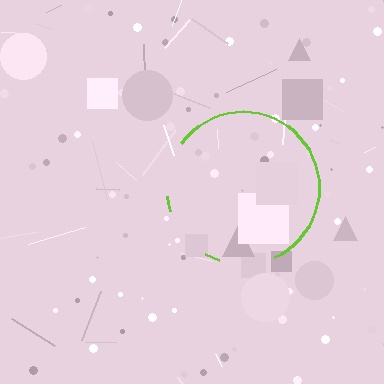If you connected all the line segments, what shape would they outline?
They would outline a circle.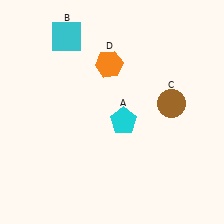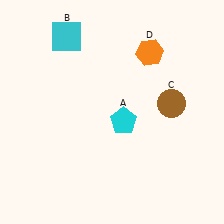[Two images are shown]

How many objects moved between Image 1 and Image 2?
1 object moved between the two images.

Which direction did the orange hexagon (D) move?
The orange hexagon (D) moved right.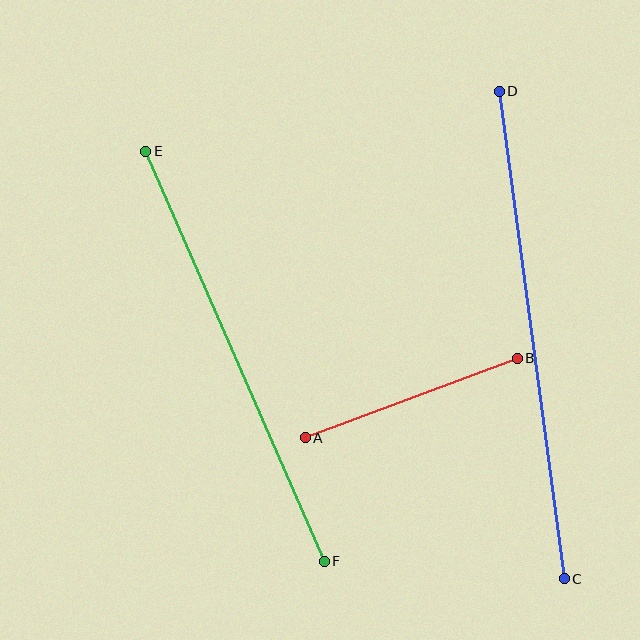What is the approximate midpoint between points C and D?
The midpoint is at approximately (532, 335) pixels.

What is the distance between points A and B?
The distance is approximately 226 pixels.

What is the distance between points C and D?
The distance is approximately 492 pixels.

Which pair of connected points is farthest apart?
Points C and D are farthest apart.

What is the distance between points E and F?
The distance is approximately 447 pixels.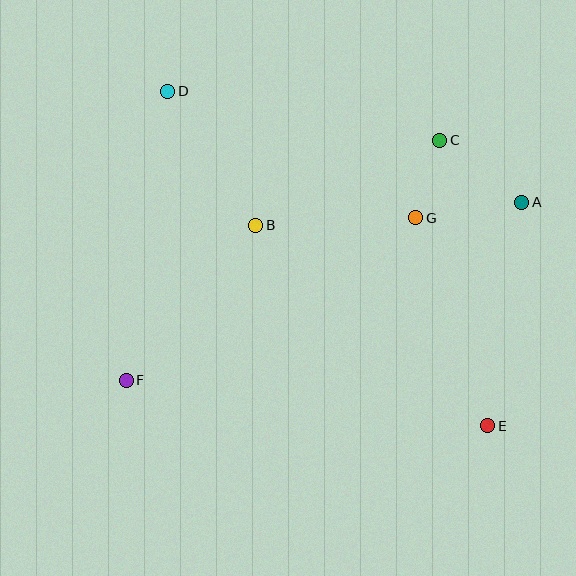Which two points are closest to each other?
Points C and G are closest to each other.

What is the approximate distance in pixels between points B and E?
The distance between B and E is approximately 307 pixels.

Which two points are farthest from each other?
Points D and E are farthest from each other.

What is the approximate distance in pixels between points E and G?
The distance between E and G is approximately 220 pixels.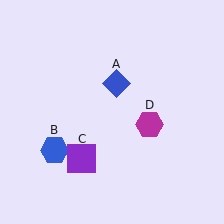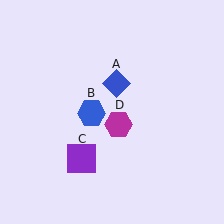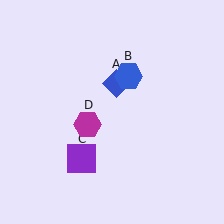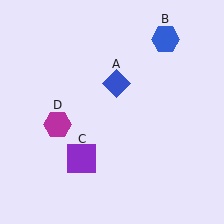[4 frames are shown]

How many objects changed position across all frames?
2 objects changed position: blue hexagon (object B), magenta hexagon (object D).